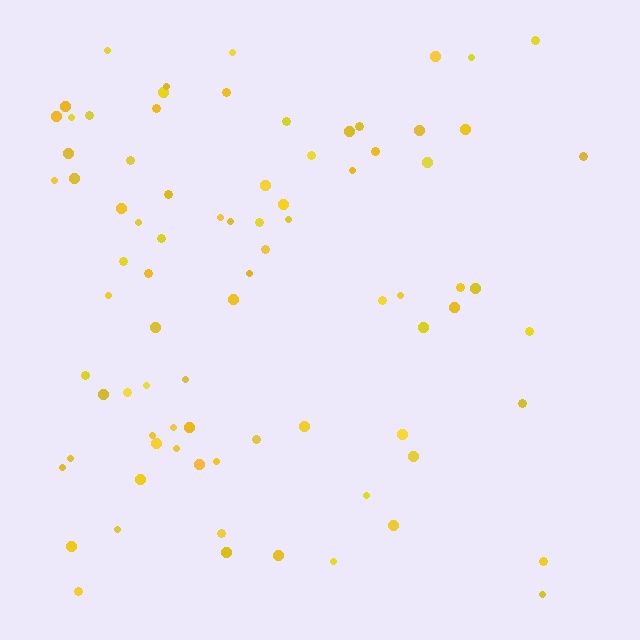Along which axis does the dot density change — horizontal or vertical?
Horizontal.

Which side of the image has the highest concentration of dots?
The left.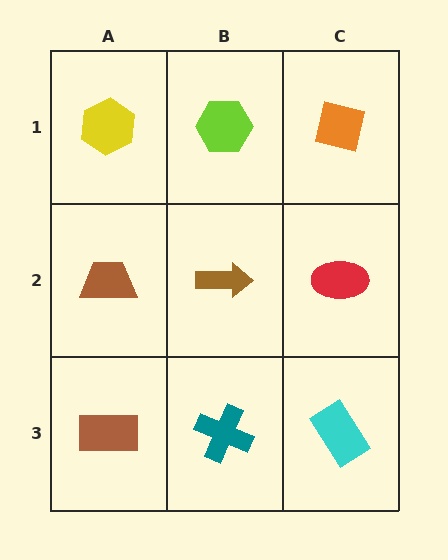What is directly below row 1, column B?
A brown arrow.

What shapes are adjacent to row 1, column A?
A brown trapezoid (row 2, column A), a lime hexagon (row 1, column B).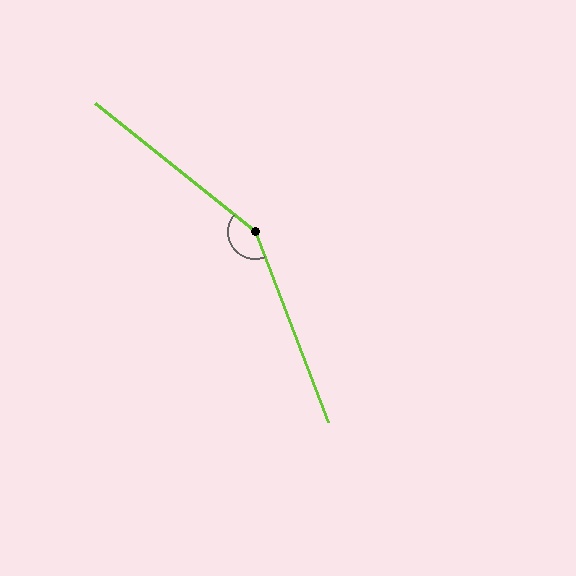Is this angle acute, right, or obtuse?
It is obtuse.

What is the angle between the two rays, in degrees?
Approximately 150 degrees.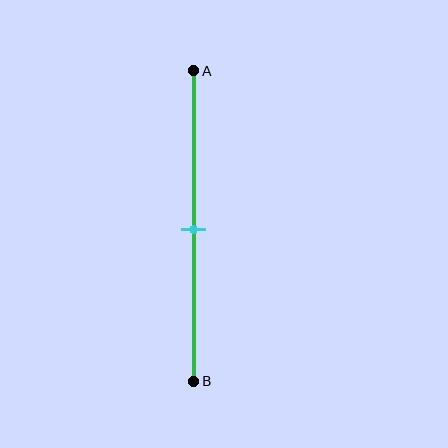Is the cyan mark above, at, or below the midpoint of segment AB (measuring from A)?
The cyan mark is approximately at the midpoint of segment AB.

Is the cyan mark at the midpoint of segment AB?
Yes, the mark is approximately at the midpoint.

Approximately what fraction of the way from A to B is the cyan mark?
The cyan mark is approximately 50% of the way from A to B.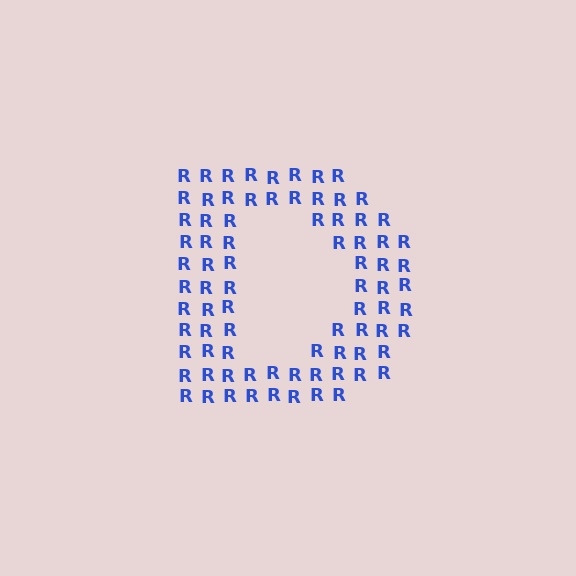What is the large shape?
The large shape is the letter D.